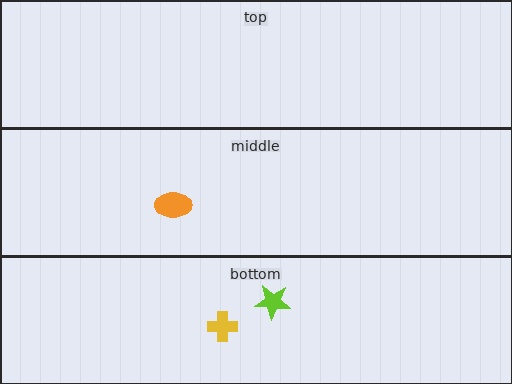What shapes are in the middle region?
The orange ellipse.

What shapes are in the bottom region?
The yellow cross, the lime star.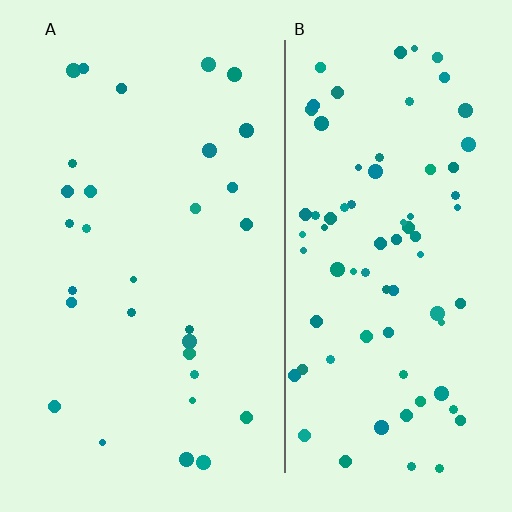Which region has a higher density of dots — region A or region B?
B (the right).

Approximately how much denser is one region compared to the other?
Approximately 2.7× — region B over region A.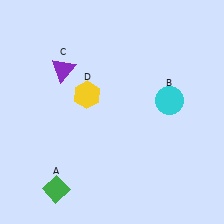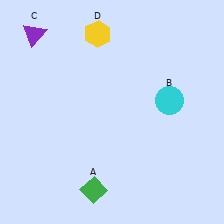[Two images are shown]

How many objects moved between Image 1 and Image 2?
3 objects moved between the two images.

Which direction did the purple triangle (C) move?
The purple triangle (C) moved up.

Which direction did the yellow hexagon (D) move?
The yellow hexagon (D) moved up.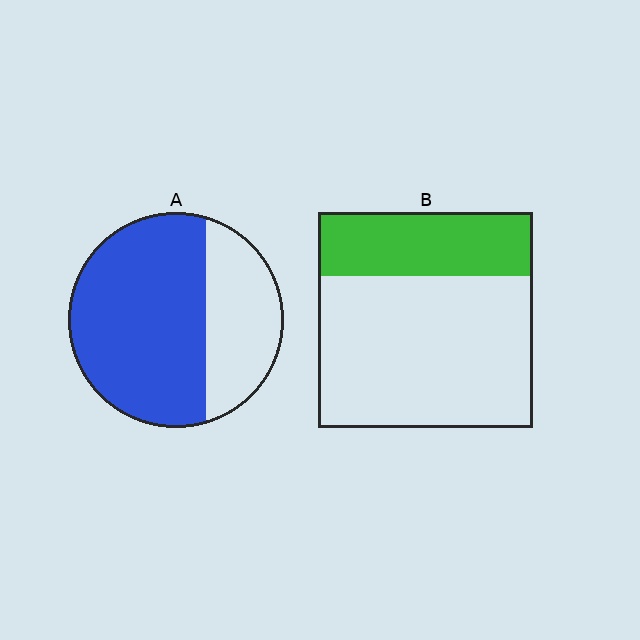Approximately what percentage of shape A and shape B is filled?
A is approximately 65% and B is approximately 30%.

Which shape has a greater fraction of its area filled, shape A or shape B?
Shape A.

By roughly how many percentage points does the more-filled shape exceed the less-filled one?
By roughly 40 percentage points (A over B).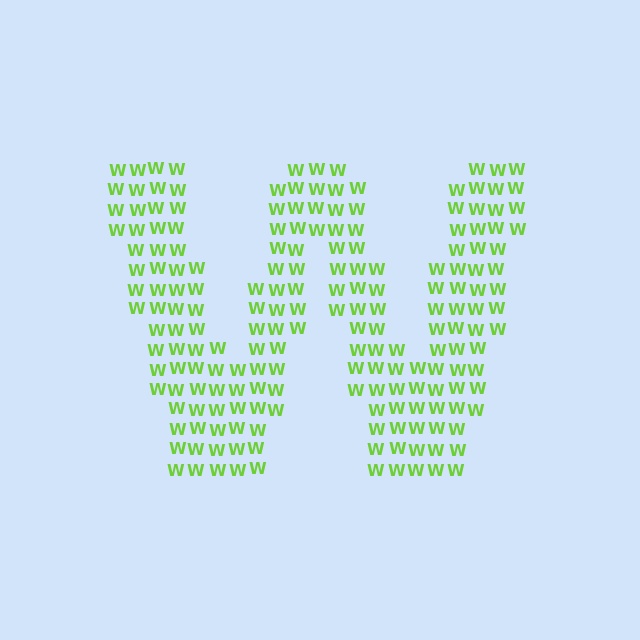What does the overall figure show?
The overall figure shows the letter W.